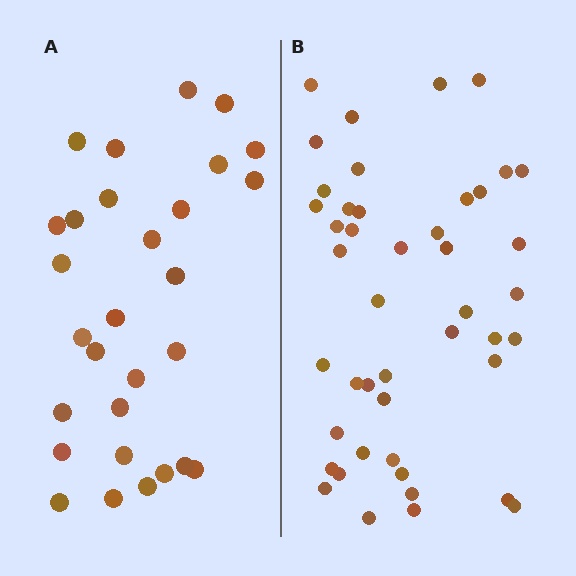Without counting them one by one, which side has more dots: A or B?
Region B (the right region) has more dots.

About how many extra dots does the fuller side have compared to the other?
Region B has approximately 15 more dots than region A.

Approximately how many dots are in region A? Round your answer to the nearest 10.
About 30 dots. (The exact count is 29, which rounds to 30.)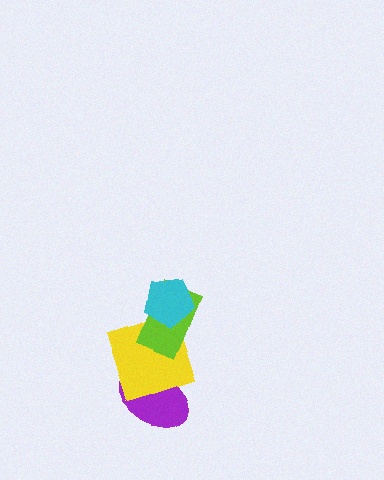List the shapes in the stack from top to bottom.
From top to bottom: the cyan pentagon, the lime rectangle, the yellow square, the purple ellipse.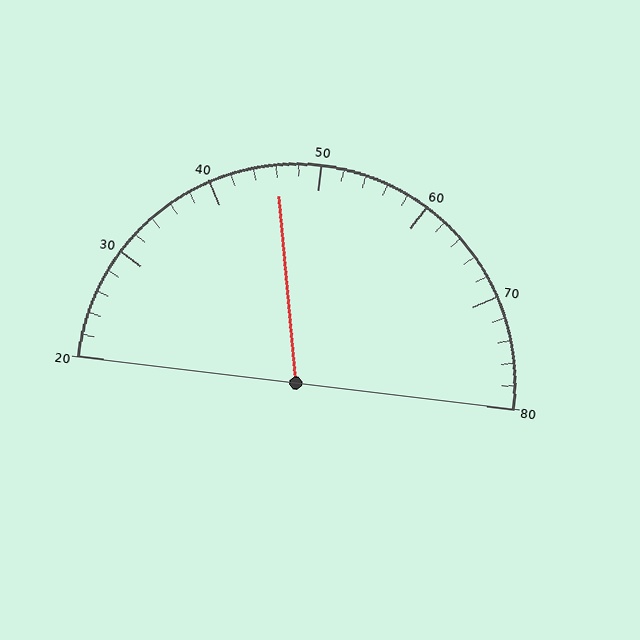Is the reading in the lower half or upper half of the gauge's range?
The reading is in the lower half of the range (20 to 80).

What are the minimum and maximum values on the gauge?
The gauge ranges from 20 to 80.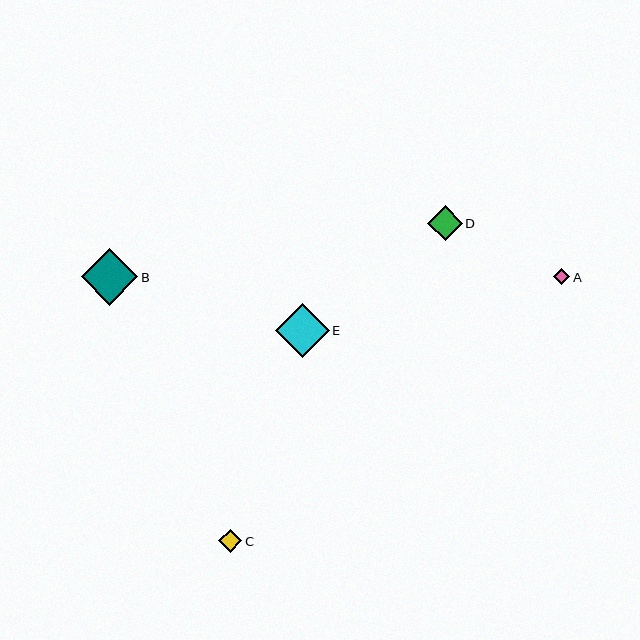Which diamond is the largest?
Diamond B is the largest with a size of approximately 56 pixels.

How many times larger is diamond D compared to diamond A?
Diamond D is approximately 2.2 times the size of diamond A.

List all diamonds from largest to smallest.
From largest to smallest: B, E, D, C, A.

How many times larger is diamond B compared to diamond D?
Diamond B is approximately 1.6 times the size of diamond D.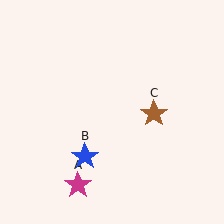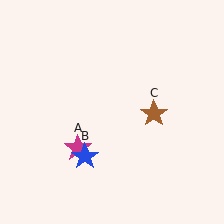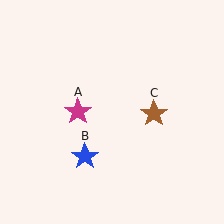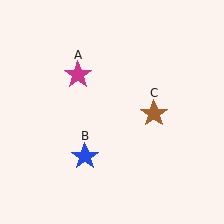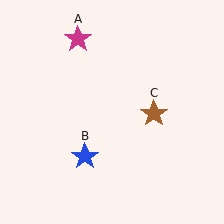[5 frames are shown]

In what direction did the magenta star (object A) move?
The magenta star (object A) moved up.